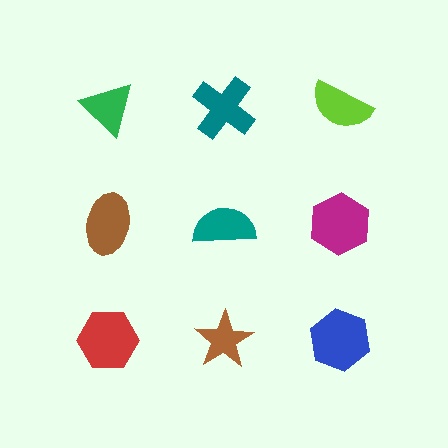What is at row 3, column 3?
A blue hexagon.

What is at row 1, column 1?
A green triangle.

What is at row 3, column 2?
A brown star.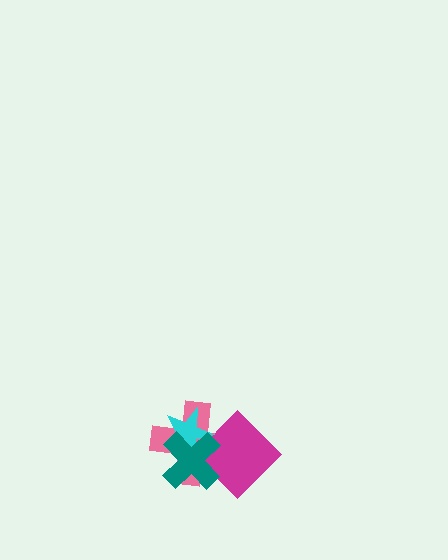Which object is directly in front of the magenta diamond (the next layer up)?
The cyan star is directly in front of the magenta diamond.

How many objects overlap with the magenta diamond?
3 objects overlap with the magenta diamond.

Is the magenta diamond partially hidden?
Yes, it is partially covered by another shape.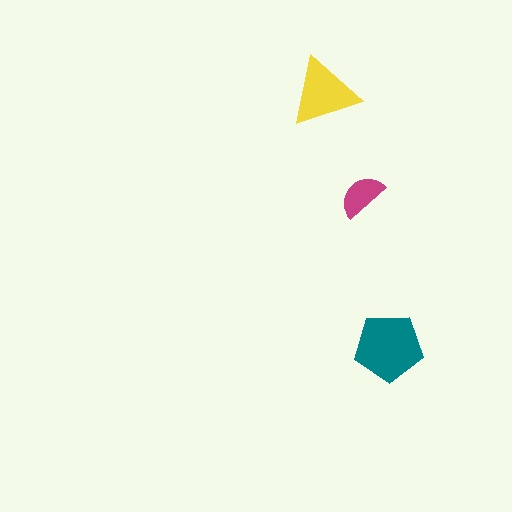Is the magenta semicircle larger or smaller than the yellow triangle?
Smaller.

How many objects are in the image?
There are 3 objects in the image.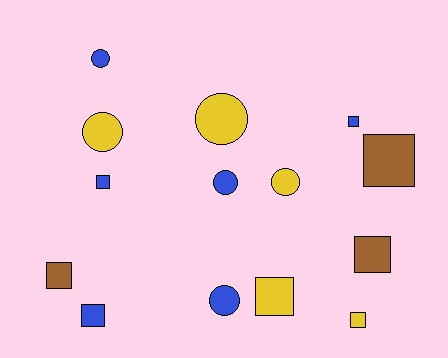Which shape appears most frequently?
Square, with 8 objects.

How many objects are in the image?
There are 14 objects.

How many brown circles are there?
There are no brown circles.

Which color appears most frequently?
Blue, with 6 objects.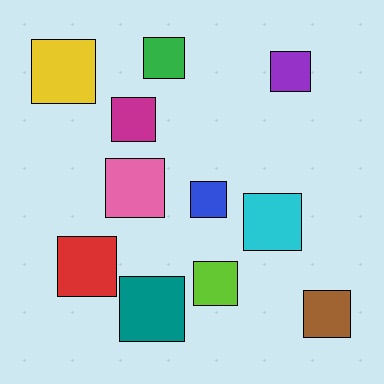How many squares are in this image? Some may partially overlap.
There are 11 squares.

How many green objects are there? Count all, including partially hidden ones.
There is 1 green object.